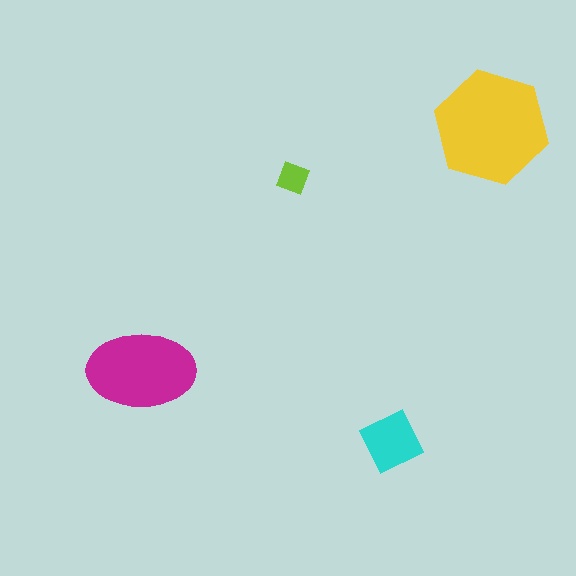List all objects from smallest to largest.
The lime diamond, the cyan square, the magenta ellipse, the yellow hexagon.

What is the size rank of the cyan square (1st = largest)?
3rd.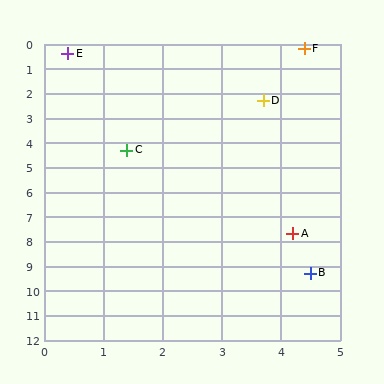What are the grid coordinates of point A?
Point A is at approximately (4.2, 7.7).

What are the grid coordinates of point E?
Point E is at approximately (0.4, 0.4).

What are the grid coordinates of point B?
Point B is at approximately (4.5, 9.3).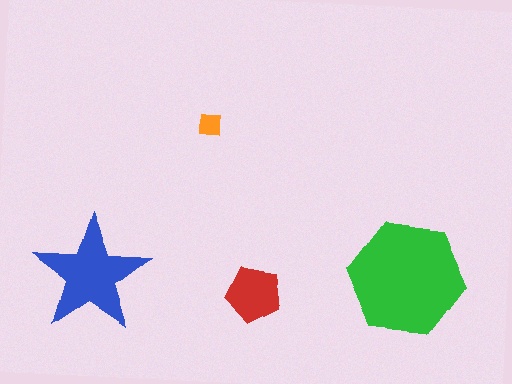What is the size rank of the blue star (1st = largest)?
2nd.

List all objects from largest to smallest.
The green hexagon, the blue star, the red pentagon, the orange square.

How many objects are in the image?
There are 4 objects in the image.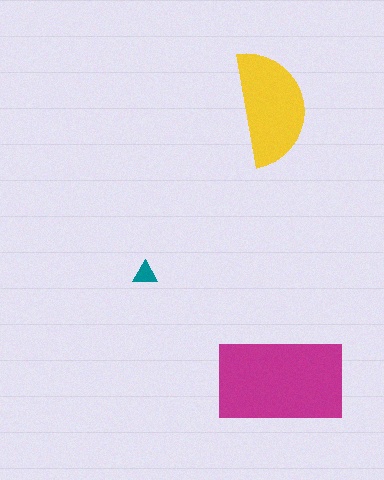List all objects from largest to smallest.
The magenta rectangle, the yellow semicircle, the teal triangle.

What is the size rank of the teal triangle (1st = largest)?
3rd.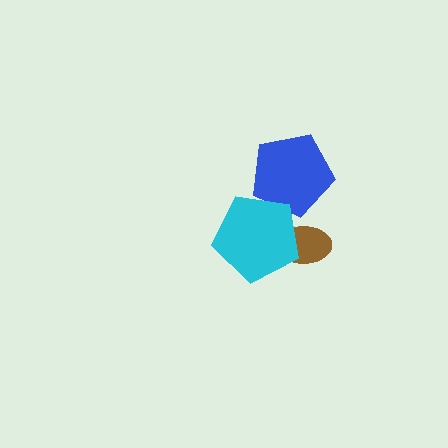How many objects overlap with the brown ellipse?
1 object overlaps with the brown ellipse.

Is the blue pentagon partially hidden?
Yes, it is partially covered by another shape.